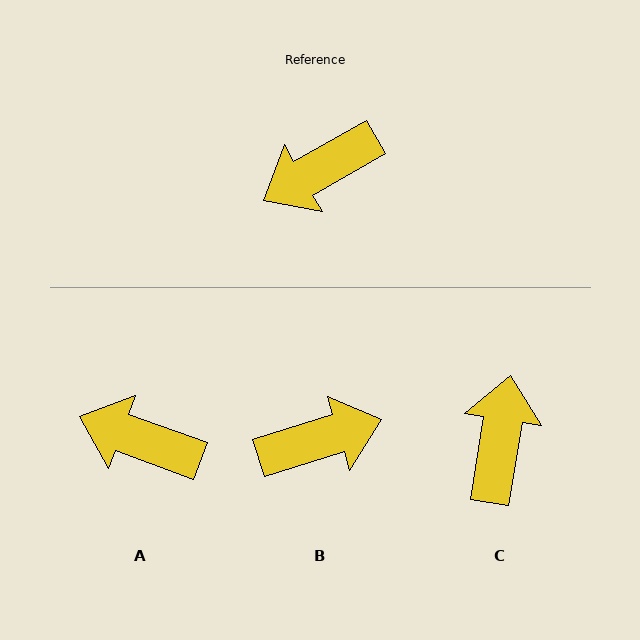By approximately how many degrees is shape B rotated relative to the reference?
Approximately 168 degrees counter-clockwise.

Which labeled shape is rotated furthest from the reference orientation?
B, about 168 degrees away.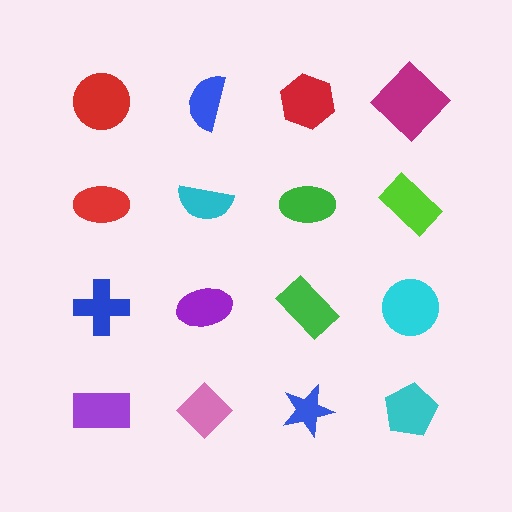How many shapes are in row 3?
4 shapes.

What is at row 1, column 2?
A blue semicircle.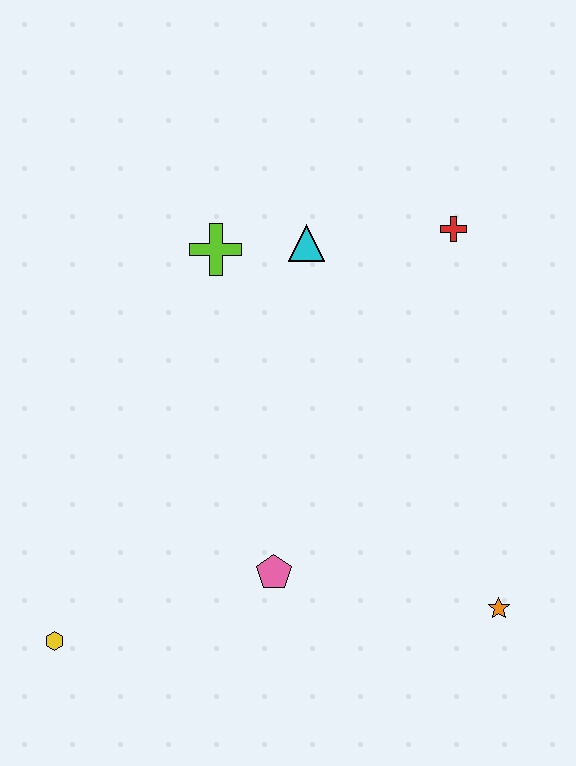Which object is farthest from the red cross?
The yellow hexagon is farthest from the red cross.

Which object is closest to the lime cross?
The cyan triangle is closest to the lime cross.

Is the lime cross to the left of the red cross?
Yes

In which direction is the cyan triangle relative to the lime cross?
The cyan triangle is to the right of the lime cross.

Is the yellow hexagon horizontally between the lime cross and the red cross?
No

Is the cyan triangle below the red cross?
Yes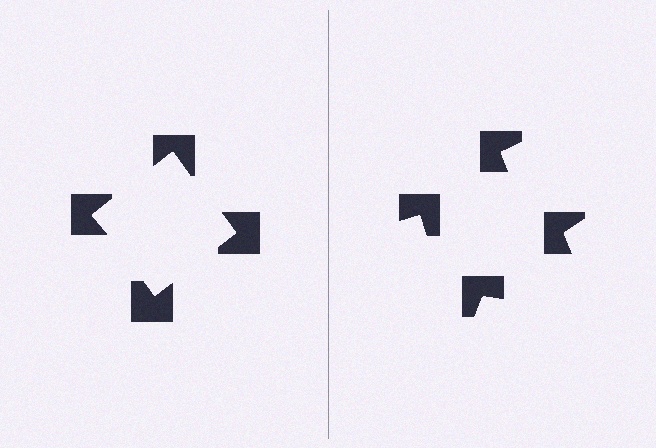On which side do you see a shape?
An illusory square appears on the left side. On the right side the wedge cuts are rotated, so no coherent shape forms.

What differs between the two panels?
The notched squares are positioned identically on both sides; only the wedge orientations differ. On the left they align to a square; on the right they are misaligned.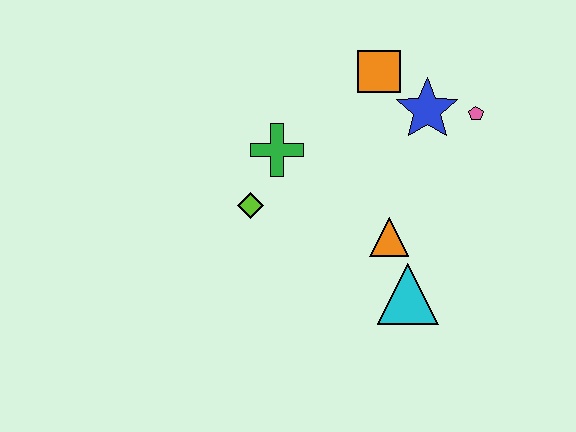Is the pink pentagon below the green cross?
No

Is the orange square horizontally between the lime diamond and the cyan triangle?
Yes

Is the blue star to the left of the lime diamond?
No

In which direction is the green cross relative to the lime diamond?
The green cross is above the lime diamond.